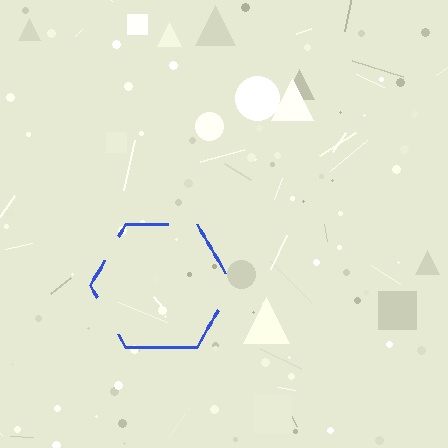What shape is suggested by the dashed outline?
The dashed outline suggests a hexagon.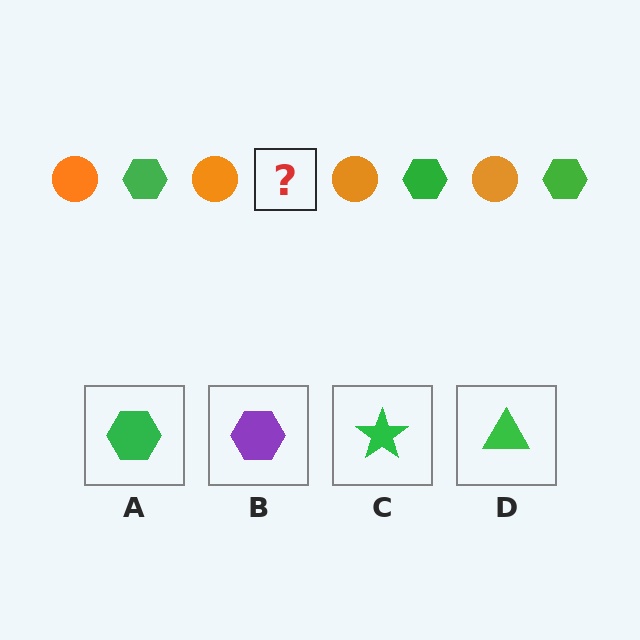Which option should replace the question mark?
Option A.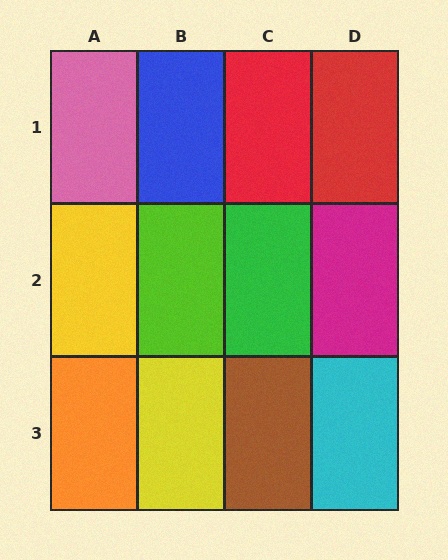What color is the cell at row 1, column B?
Blue.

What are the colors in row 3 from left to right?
Orange, yellow, brown, cyan.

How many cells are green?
1 cell is green.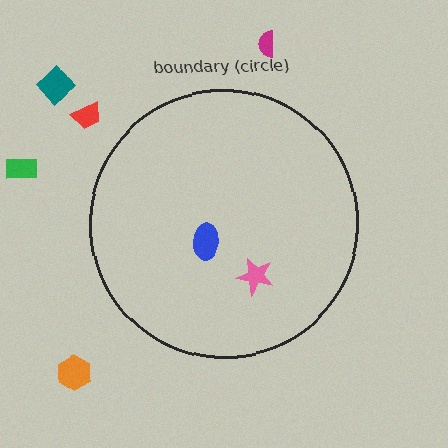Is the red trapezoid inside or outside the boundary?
Outside.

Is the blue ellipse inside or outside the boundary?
Inside.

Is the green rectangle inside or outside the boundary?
Outside.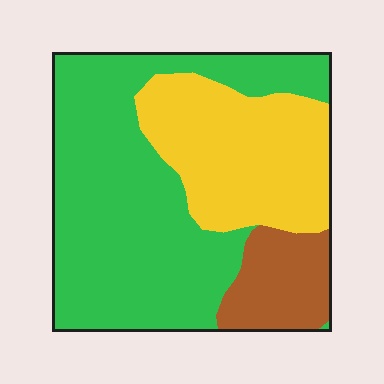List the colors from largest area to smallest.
From largest to smallest: green, yellow, brown.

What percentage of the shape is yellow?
Yellow covers about 30% of the shape.